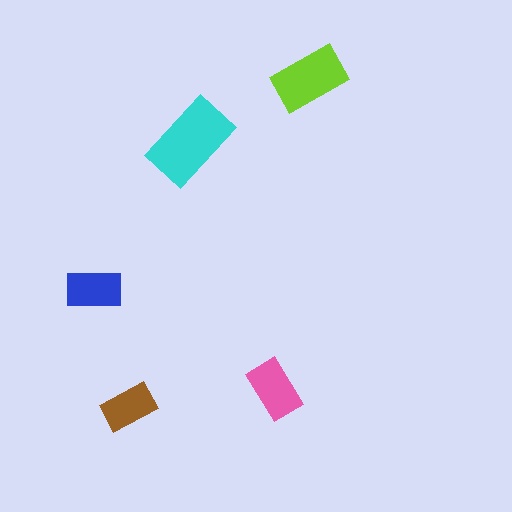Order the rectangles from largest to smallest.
the cyan one, the lime one, the pink one, the blue one, the brown one.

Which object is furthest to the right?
The lime rectangle is rightmost.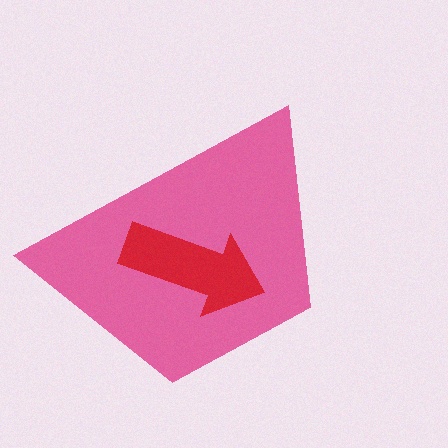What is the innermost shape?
The red arrow.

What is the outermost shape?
The pink trapezoid.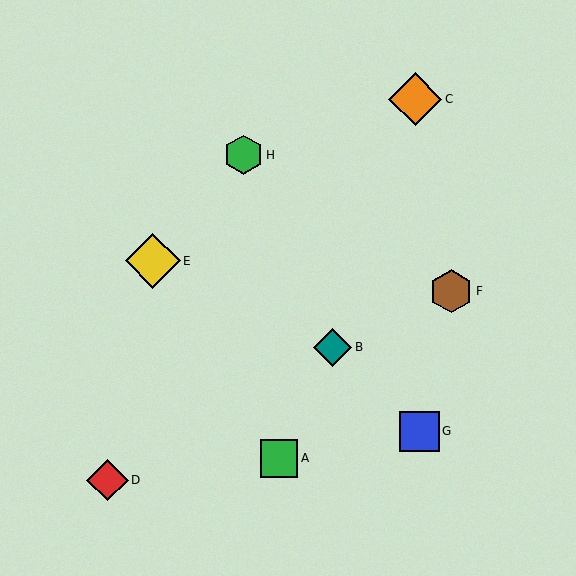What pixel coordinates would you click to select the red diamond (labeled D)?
Click at (107, 480) to select the red diamond D.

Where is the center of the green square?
The center of the green square is at (279, 458).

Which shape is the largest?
The yellow diamond (labeled E) is the largest.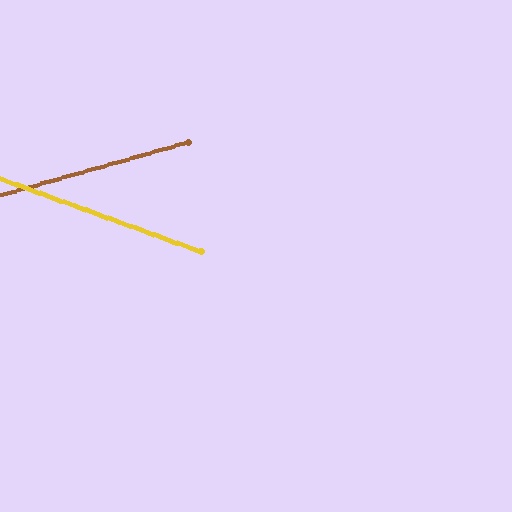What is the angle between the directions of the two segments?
Approximately 36 degrees.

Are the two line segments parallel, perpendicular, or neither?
Neither parallel nor perpendicular — they differ by about 36°.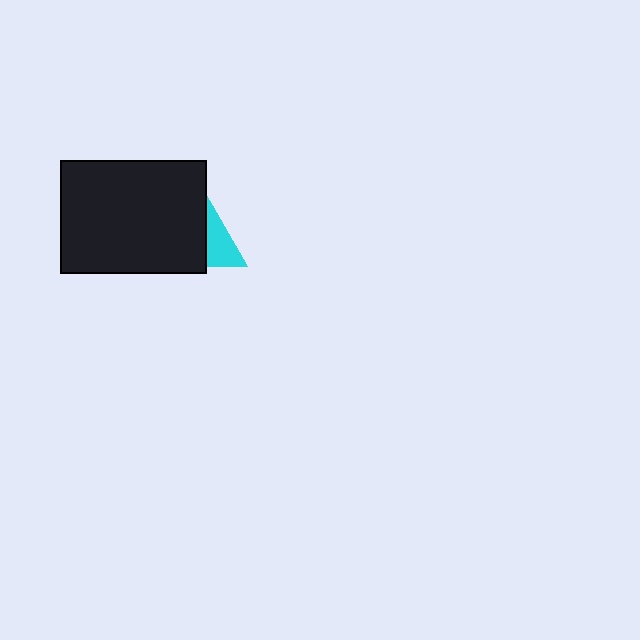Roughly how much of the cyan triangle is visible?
A small part of it is visible (roughly 32%).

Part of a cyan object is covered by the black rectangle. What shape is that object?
It is a triangle.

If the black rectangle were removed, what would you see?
You would see the complete cyan triangle.